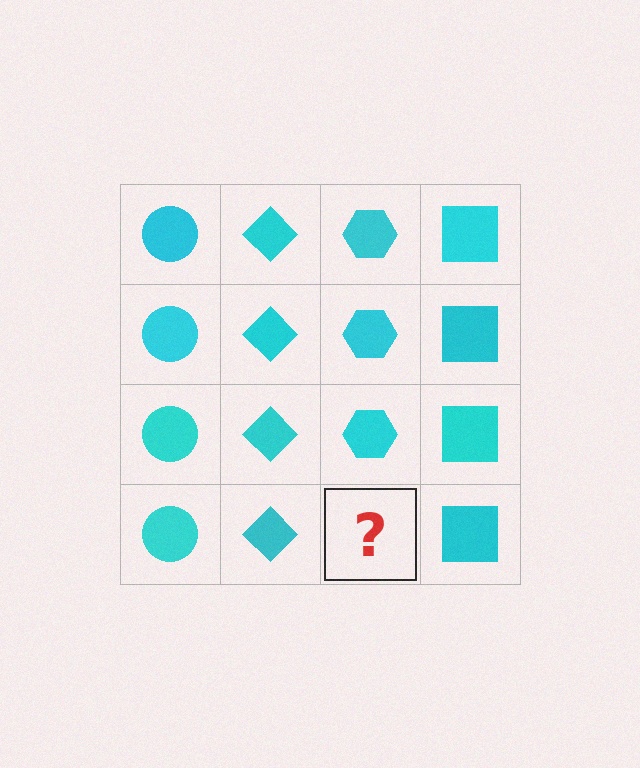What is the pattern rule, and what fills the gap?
The rule is that each column has a consistent shape. The gap should be filled with a cyan hexagon.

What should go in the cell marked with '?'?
The missing cell should contain a cyan hexagon.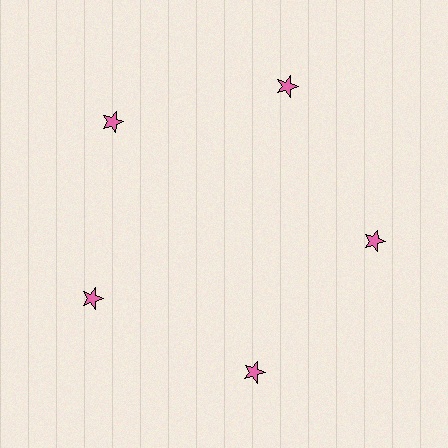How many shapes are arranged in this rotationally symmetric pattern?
There are 5 shapes, arranged in 5 groups of 1.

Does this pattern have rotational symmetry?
Yes, this pattern has 5-fold rotational symmetry. It looks the same after rotating 72 degrees around the center.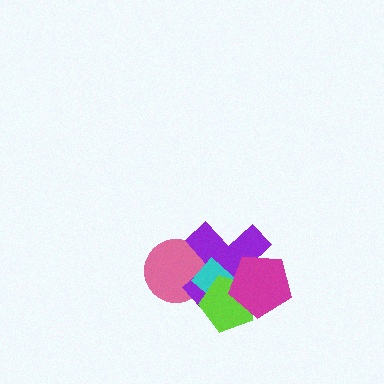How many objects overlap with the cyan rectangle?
4 objects overlap with the cyan rectangle.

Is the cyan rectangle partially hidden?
Yes, it is partially covered by another shape.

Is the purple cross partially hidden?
Yes, it is partially covered by another shape.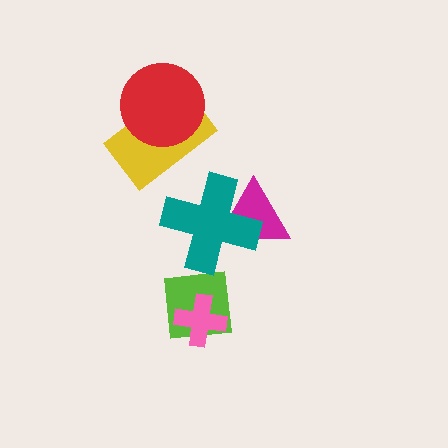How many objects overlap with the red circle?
1 object overlaps with the red circle.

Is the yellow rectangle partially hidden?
Yes, it is partially covered by another shape.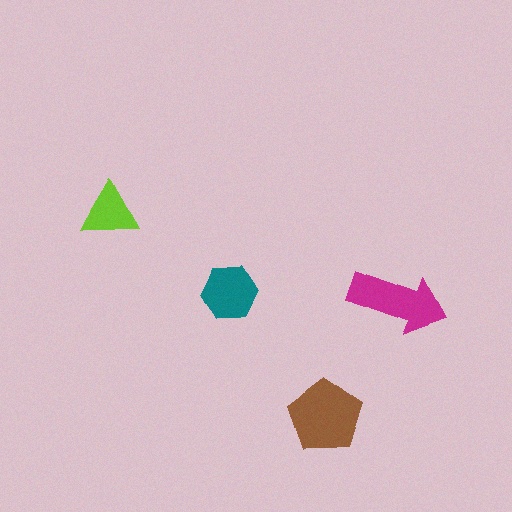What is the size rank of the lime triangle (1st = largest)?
4th.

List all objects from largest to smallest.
The brown pentagon, the magenta arrow, the teal hexagon, the lime triangle.